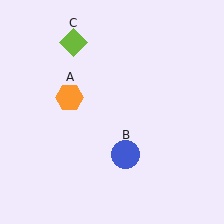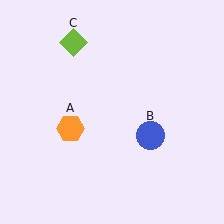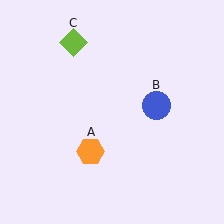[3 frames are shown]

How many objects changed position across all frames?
2 objects changed position: orange hexagon (object A), blue circle (object B).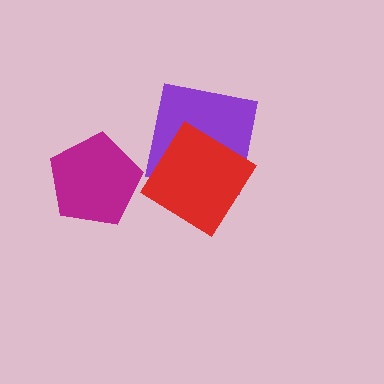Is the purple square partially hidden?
Yes, it is partially covered by another shape.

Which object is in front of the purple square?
The red diamond is in front of the purple square.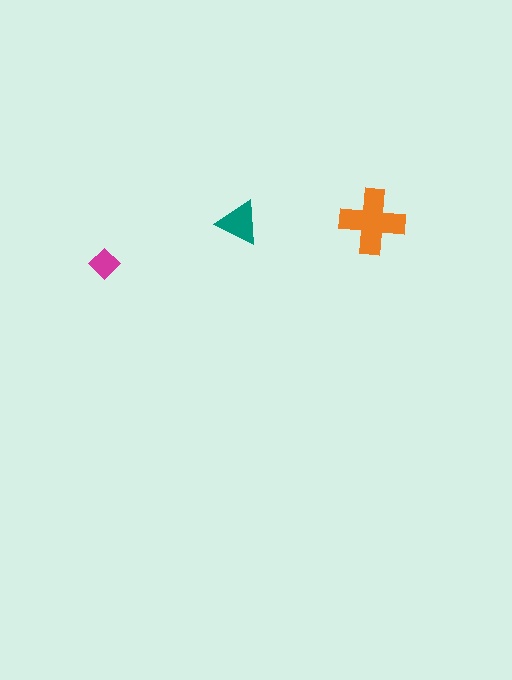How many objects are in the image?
There are 3 objects in the image.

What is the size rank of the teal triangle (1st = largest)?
2nd.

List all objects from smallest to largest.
The magenta diamond, the teal triangle, the orange cross.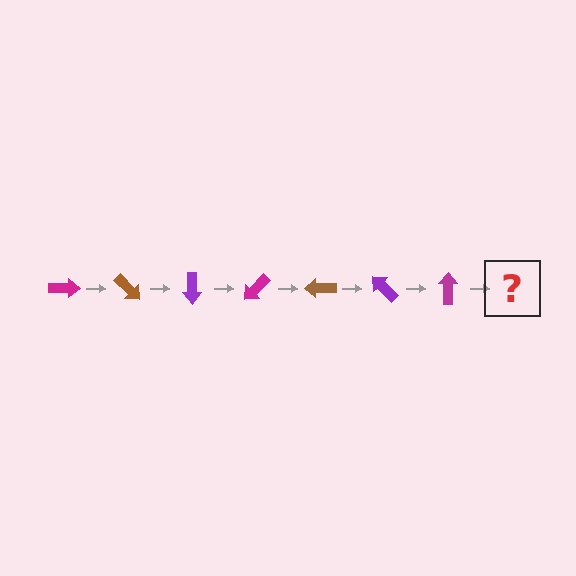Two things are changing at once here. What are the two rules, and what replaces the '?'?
The two rules are that it rotates 45 degrees each step and the color cycles through magenta, brown, and purple. The '?' should be a brown arrow, rotated 315 degrees from the start.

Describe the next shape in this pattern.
It should be a brown arrow, rotated 315 degrees from the start.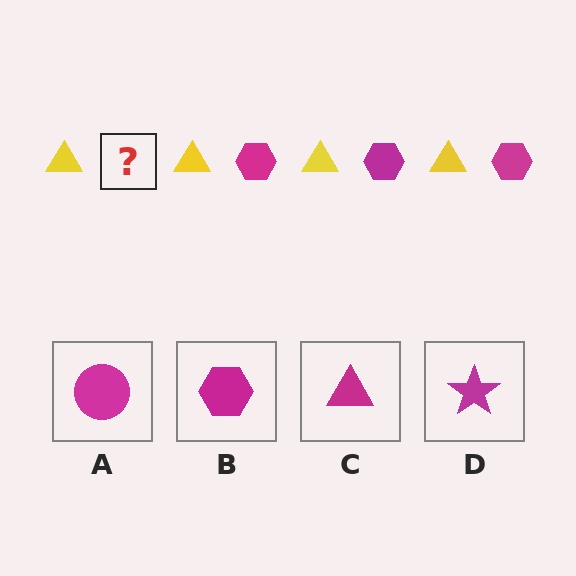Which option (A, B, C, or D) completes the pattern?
B.